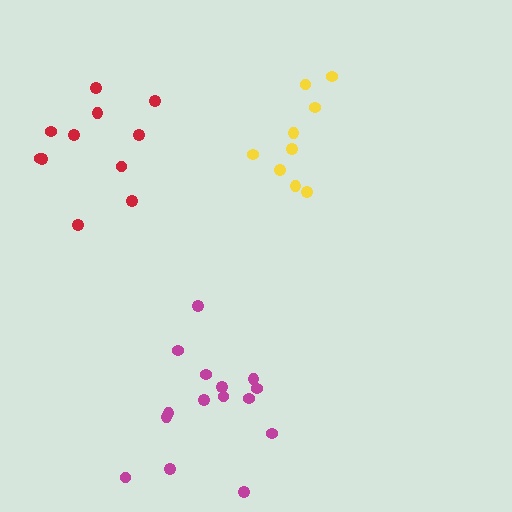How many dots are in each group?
Group 1: 11 dots, Group 2: 15 dots, Group 3: 9 dots (35 total).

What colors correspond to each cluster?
The clusters are colored: red, magenta, yellow.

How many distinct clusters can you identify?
There are 3 distinct clusters.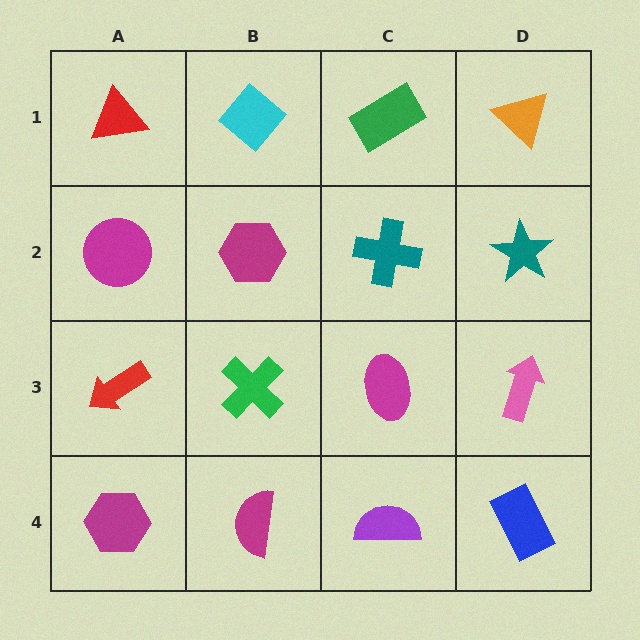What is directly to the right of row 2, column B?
A teal cross.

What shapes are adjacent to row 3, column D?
A teal star (row 2, column D), a blue rectangle (row 4, column D), a magenta ellipse (row 3, column C).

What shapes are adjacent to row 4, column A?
A red arrow (row 3, column A), a magenta semicircle (row 4, column B).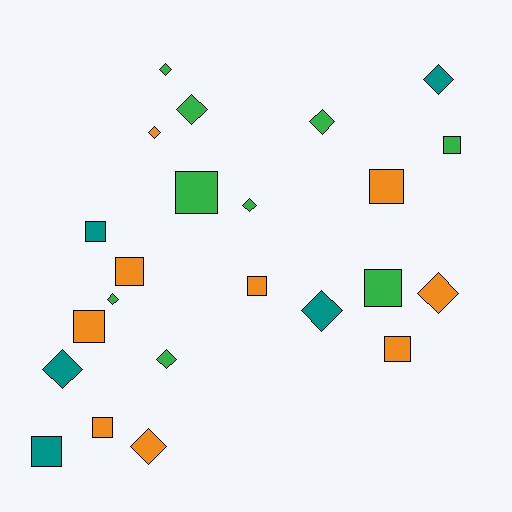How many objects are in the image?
There are 23 objects.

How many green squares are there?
There are 3 green squares.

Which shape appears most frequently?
Diamond, with 12 objects.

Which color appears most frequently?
Orange, with 9 objects.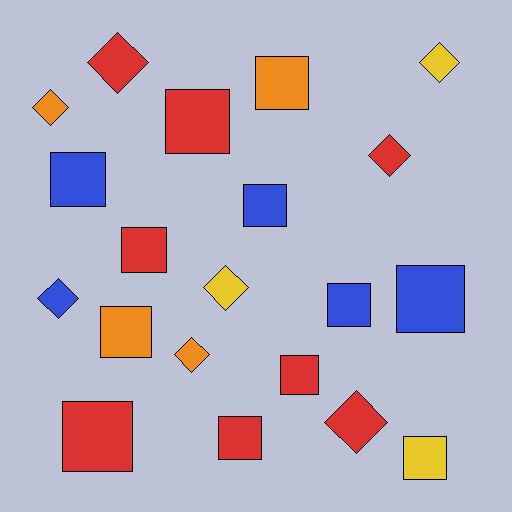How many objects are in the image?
There are 20 objects.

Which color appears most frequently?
Red, with 8 objects.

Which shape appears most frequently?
Square, with 12 objects.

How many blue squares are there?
There are 4 blue squares.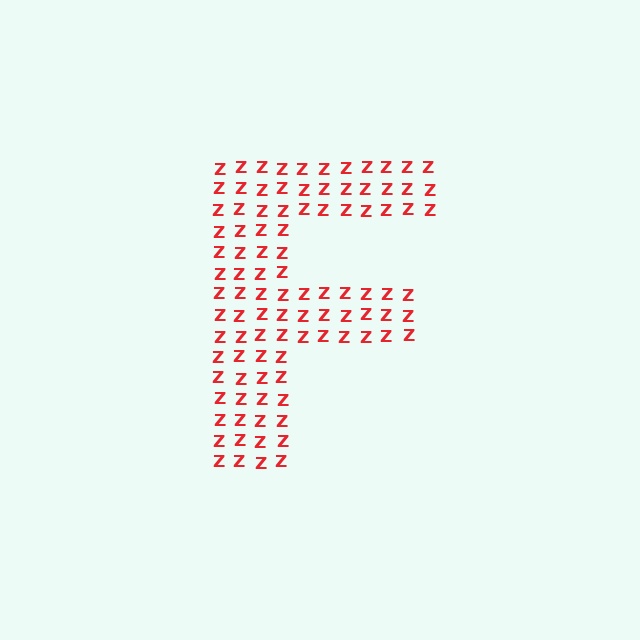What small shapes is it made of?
It is made of small letter Z's.